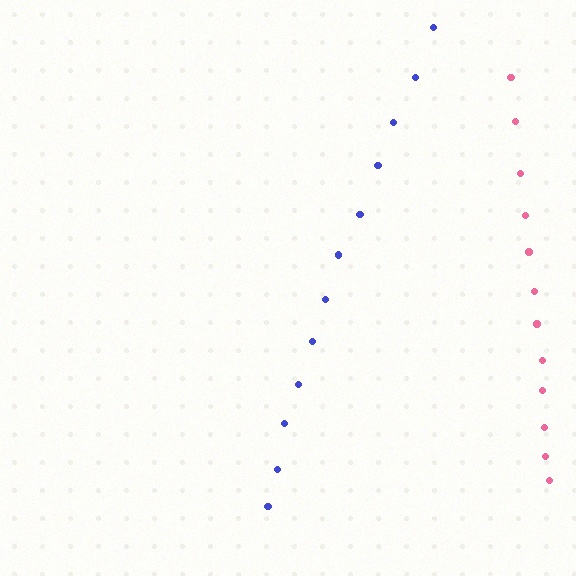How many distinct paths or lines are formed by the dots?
There are 2 distinct paths.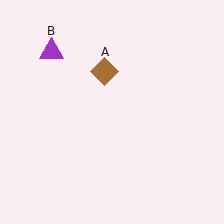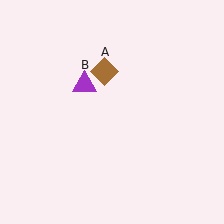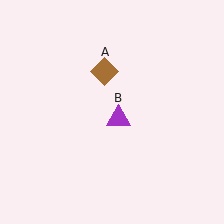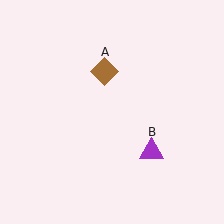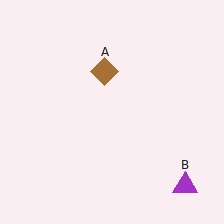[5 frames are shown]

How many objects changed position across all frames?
1 object changed position: purple triangle (object B).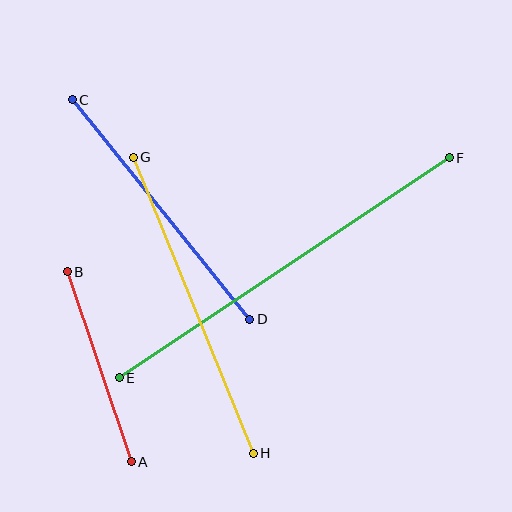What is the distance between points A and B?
The distance is approximately 201 pixels.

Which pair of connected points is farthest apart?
Points E and F are farthest apart.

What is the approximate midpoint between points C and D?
The midpoint is at approximately (161, 210) pixels.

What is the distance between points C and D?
The distance is approximately 282 pixels.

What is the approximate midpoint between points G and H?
The midpoint is at approximately (193, 305) pixels.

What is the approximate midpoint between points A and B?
The midpoint is at approximately (99, 367) pixels.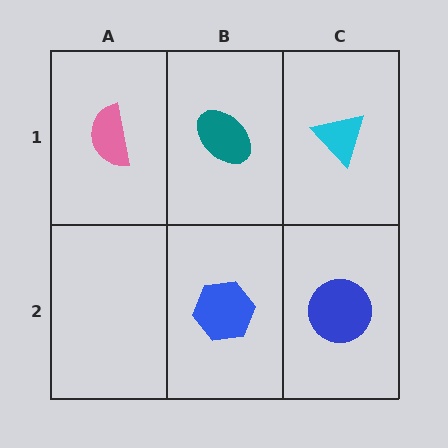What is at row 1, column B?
A teal ellipse.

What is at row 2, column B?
A blue hexagon.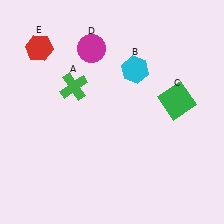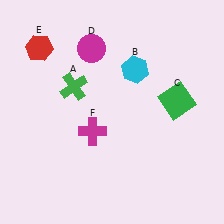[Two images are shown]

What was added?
A magenta cross (F) was added in Image 2.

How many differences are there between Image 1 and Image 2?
There is 1 difference between the two images.